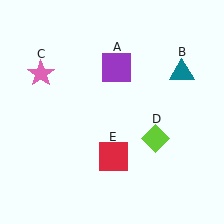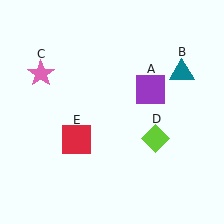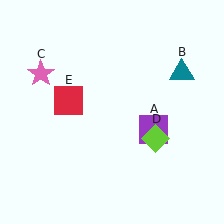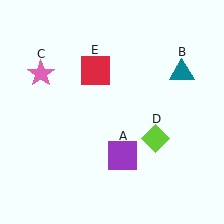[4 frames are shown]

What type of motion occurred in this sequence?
The purple square (object A), red square (object E) rotated clockwise around the center of the scene.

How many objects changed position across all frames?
2 objects changed position: purple square (object A), red square (object E).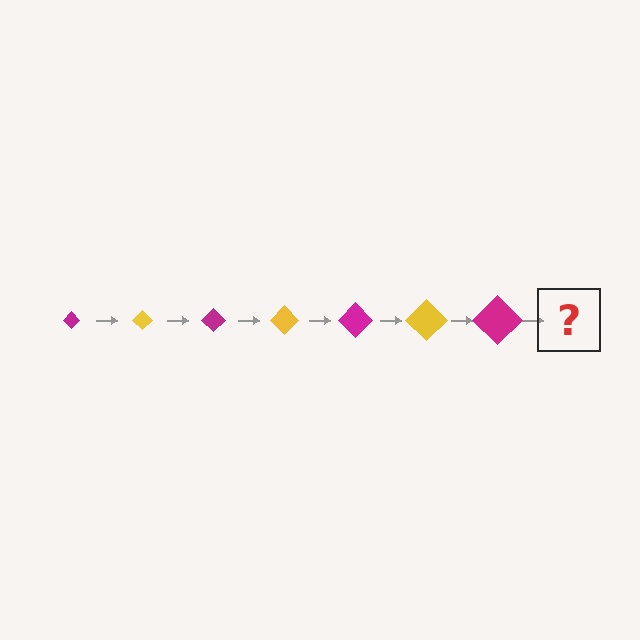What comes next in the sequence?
The next element should be a yellow diamond, larger than the previous one.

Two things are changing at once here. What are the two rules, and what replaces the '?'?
The two rules are that the diamond grows larger each step and the color cycles through magenta and yellow. The '?' should be a yellow diamond, larger than the previous one.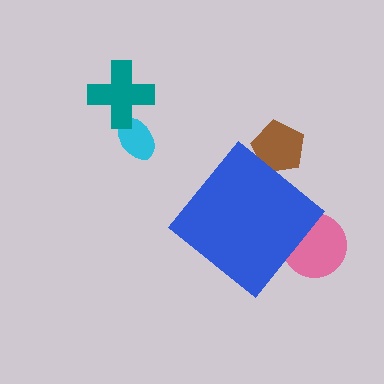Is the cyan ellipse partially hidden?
No, the cyan ellipse is fully visible.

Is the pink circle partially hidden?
Yes, the pink circle is partially hidden behind the blue diamond.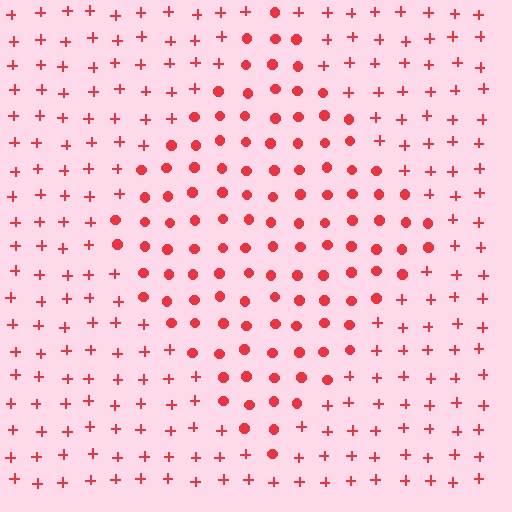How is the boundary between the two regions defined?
The boundary is defined by a change in element shape: circles inside vs. plus signs outside. All elements share the same color and spacing.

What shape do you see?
I see a diamond.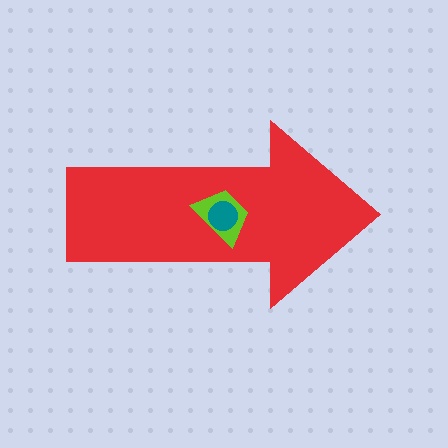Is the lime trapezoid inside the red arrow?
Yes.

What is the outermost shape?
The red arrow.